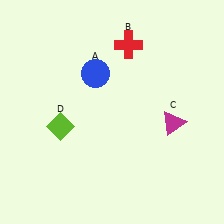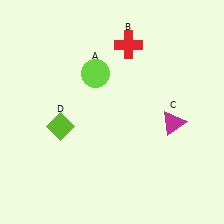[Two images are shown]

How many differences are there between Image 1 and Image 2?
There is 1 difference between the two images.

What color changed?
The circle (A) changed from blue in Image 1 to lime in Image 2.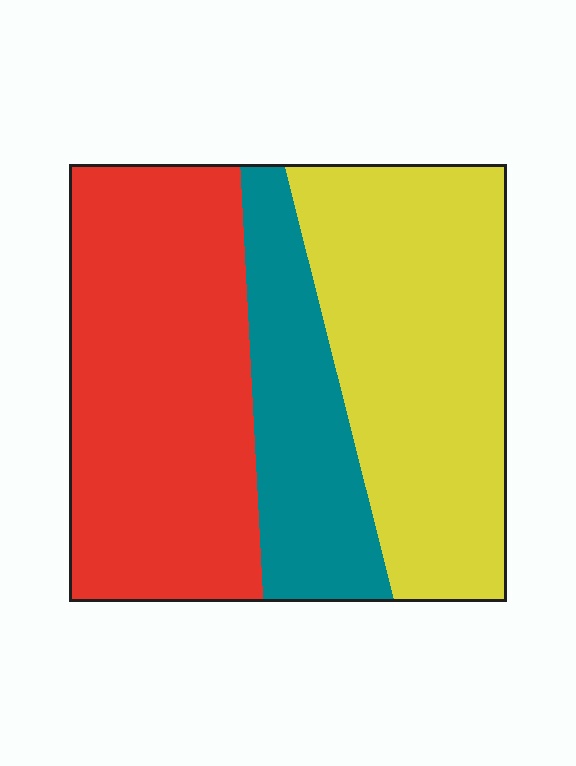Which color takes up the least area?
Teal, at roughly 20%.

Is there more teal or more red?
Red.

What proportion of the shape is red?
Red covers around 40% of the shape.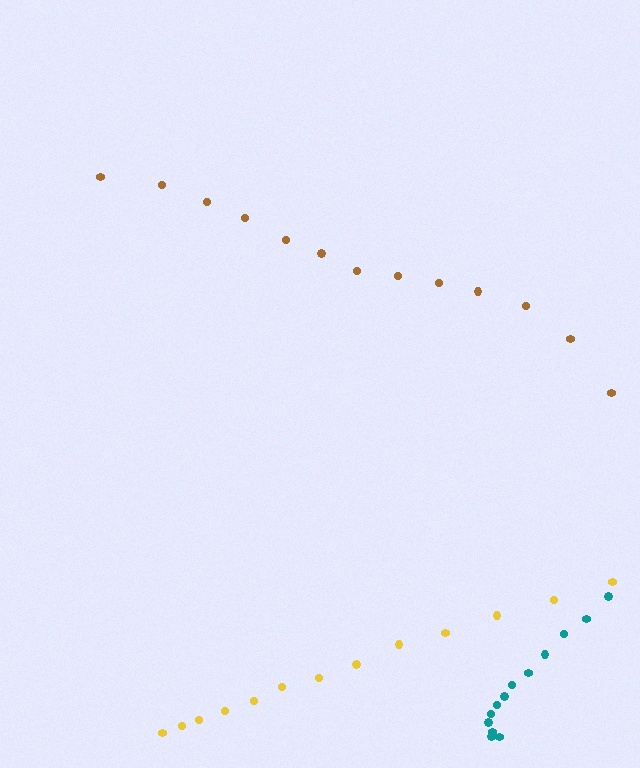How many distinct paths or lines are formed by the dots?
There are 3 distinct paths.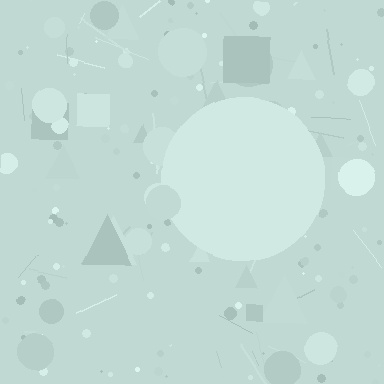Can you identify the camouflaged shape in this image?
The camouflaged shape is a circle.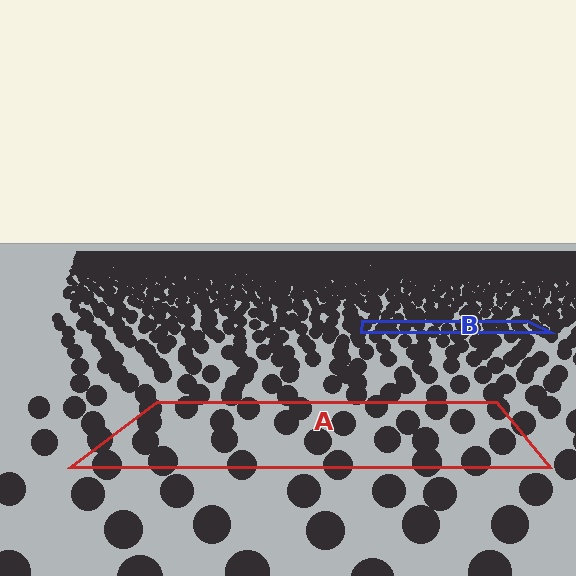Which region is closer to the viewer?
Region A is closer. The texture elements there are larger and more spread out.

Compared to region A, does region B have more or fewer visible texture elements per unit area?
Region B has more texture elements per unit area — they are packed more densely because it is farther away.